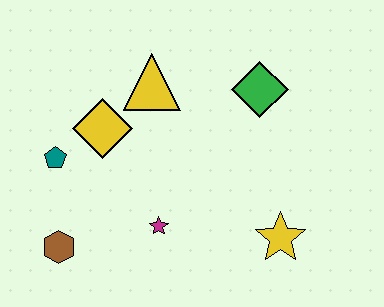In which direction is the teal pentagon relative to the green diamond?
The teal pentagon is to the left of the green diamond.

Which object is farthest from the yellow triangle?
The yellow star is farthest from the yellow triangle.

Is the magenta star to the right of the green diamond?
No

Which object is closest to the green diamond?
The yellow triangle is closest to the green diamond.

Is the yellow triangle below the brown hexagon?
No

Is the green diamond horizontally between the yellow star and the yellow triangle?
Yes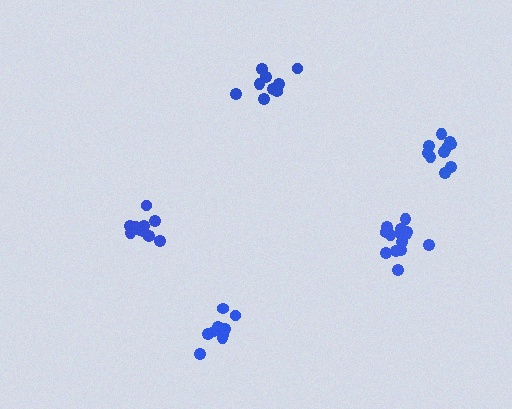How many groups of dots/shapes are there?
There are 5 groups.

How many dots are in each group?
Group 1: 12 dots, Group 2: 14 dots, Group 3: 10 dots, Group 4: 9 dots, Group 5: 9 dots (54 total).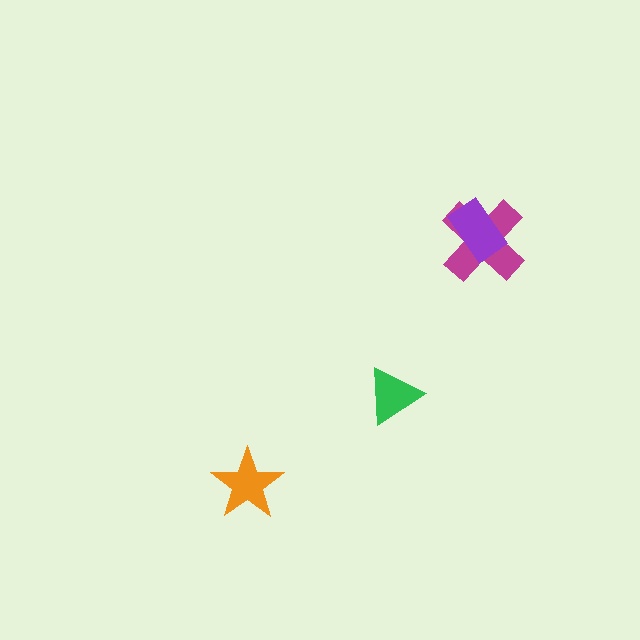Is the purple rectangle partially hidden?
No, no other shape covers it.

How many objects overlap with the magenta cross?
1 object overlaps with the magenta cross.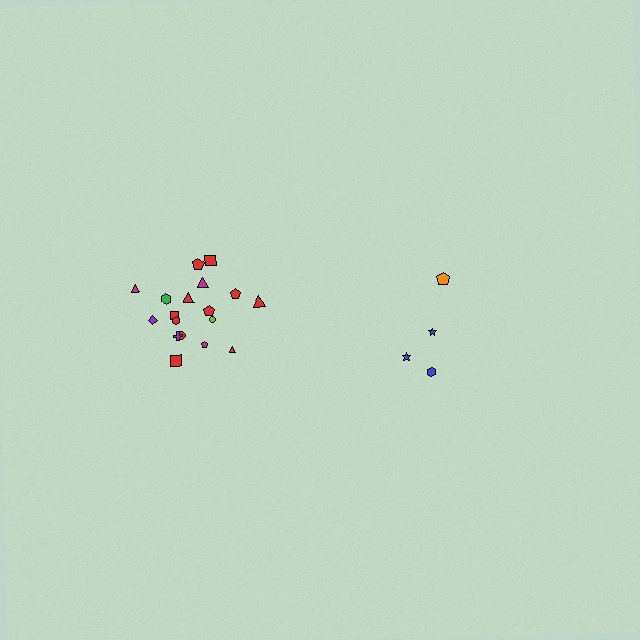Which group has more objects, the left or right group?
The left group.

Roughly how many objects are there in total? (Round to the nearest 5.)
Roughly 20 objects in total.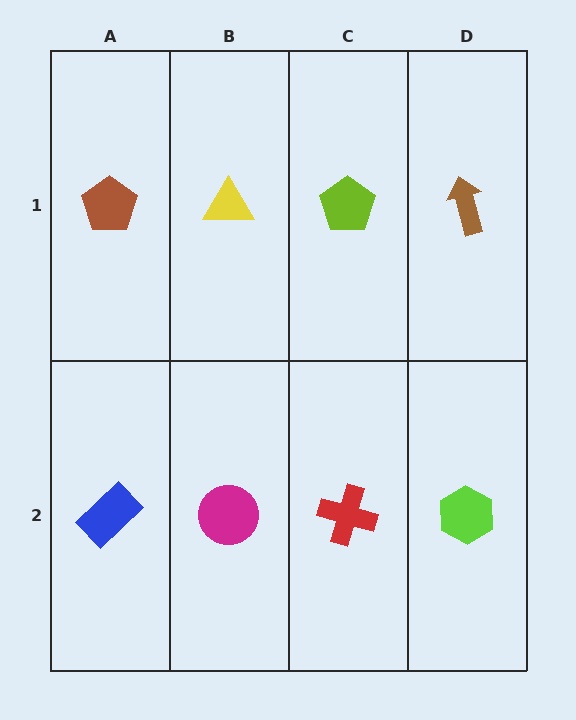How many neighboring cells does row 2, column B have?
3.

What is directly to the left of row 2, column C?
A magenta circle.